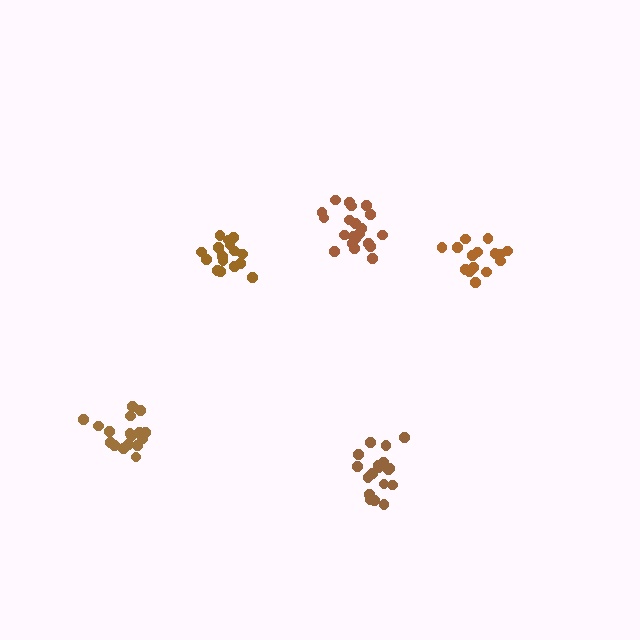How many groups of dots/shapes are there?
There are 5 groups.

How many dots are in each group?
Group 1: 19 dots, Group 2: 17 dots, Group 3: 21 dots, Group 4: 18 dots, Group 5: 15 dots (90 total).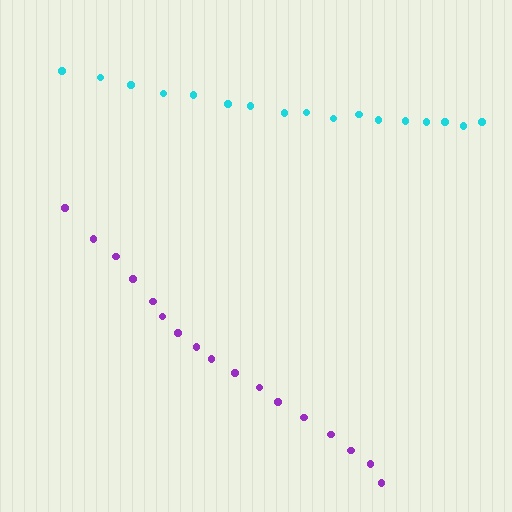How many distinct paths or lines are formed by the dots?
There are 2 distinct paths.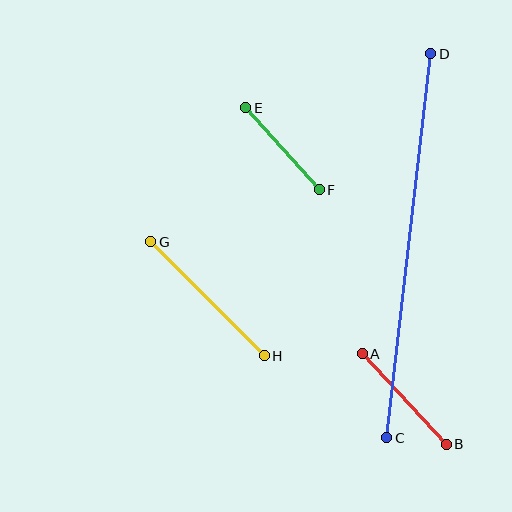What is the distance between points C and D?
The distance is approximately 387 pixels.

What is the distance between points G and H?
The distance is approximately 161 pixels.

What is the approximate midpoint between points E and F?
The midpoint is at approximately (282, 149) pixels.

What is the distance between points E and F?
The distance is approximately 110 pixels.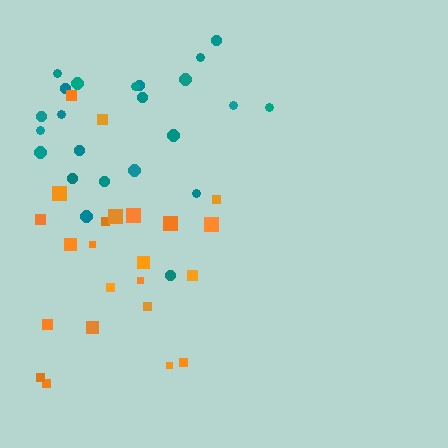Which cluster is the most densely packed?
Teal.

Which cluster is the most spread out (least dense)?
Orange.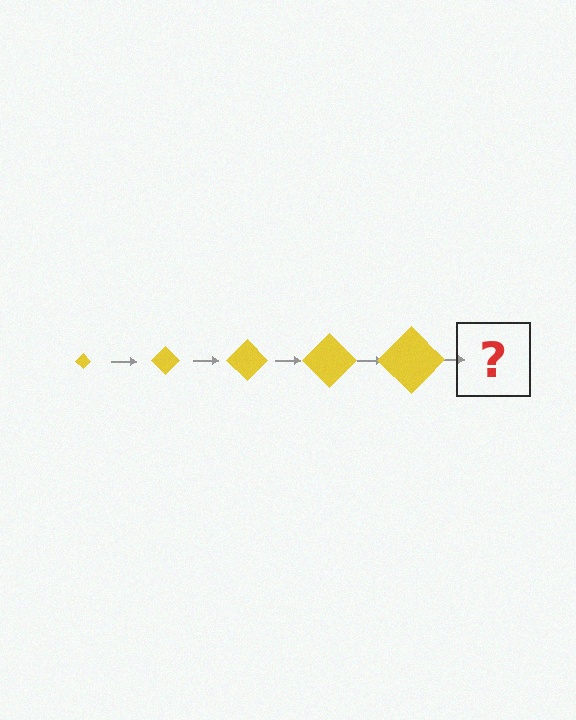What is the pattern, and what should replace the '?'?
The pattern is that the diamond gets progressively larger each step. The '?' should be a yellow diamond, larger than the previous one.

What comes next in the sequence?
The next element should be a yellow diamond, larger than the previous one.